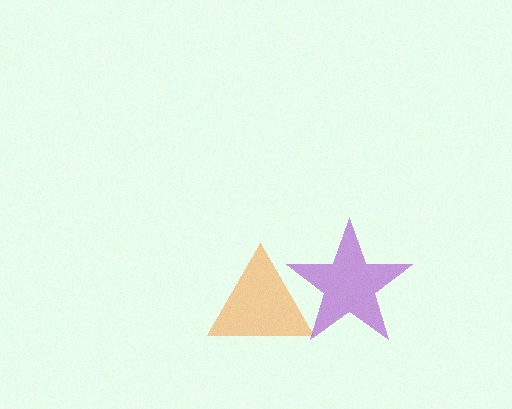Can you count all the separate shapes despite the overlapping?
Yes, there are 2 separate shapes.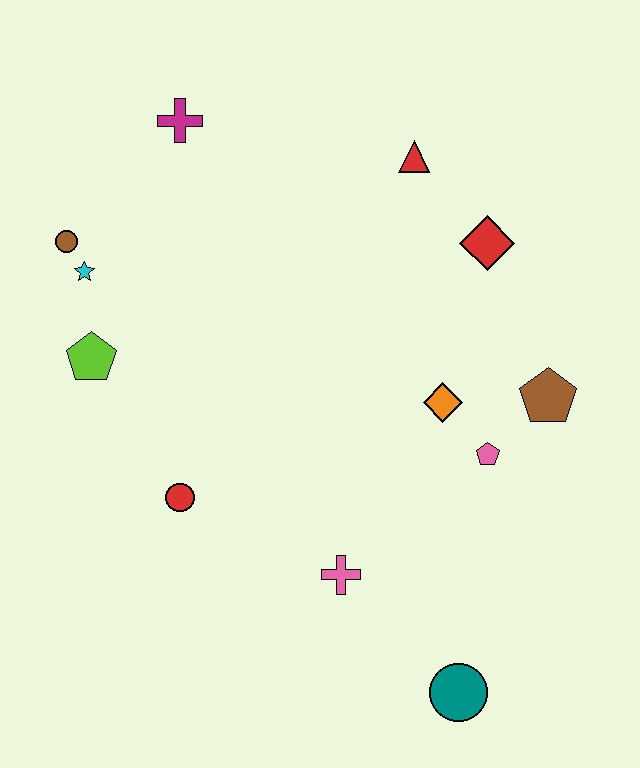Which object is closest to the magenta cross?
The brown circle is closest to the magenta cross.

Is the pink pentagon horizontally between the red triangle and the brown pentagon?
Yes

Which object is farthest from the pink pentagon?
The brown circle is farthest from the pink pentagon.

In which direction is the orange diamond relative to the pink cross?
The orange diamond is above the pink cross.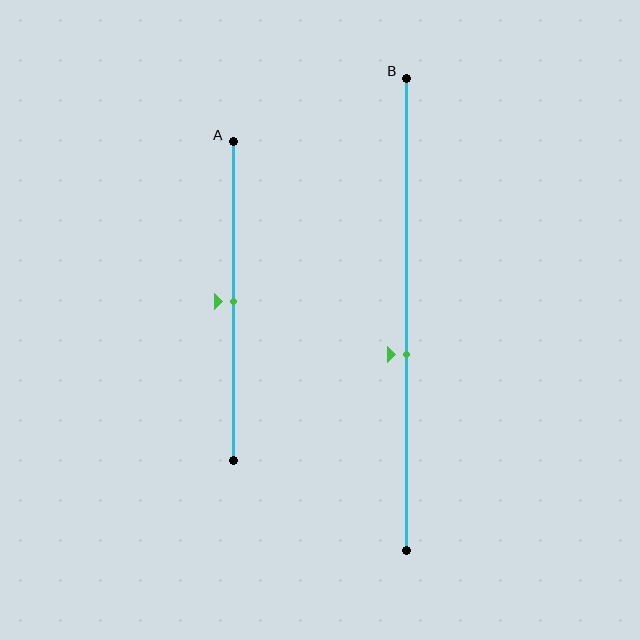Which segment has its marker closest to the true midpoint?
Segment A has its marker closest to the true midpoint.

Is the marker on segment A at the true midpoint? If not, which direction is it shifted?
Yes, the marker on segment A is at the true midpoint.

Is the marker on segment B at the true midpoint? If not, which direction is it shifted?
No, the marker on segment B is shifted downward by about 8% of the segment length.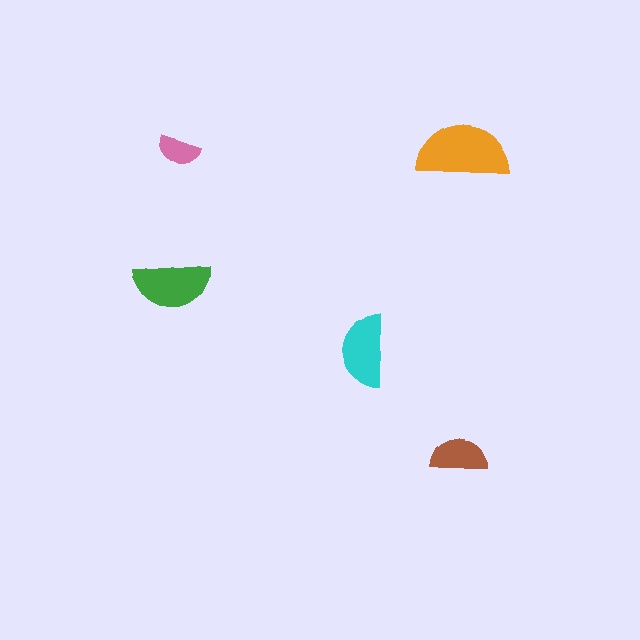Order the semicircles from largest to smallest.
the orange one, the green one, the cyan one, the brown one, the pink one.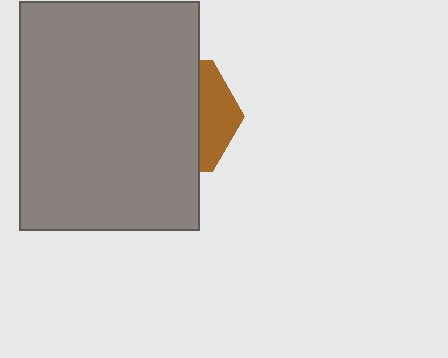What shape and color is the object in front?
The object in front is a gray rectangle.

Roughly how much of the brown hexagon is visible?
A small part of it is visible (roughly 30%).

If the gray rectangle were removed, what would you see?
You would see the complete brown hexagon.